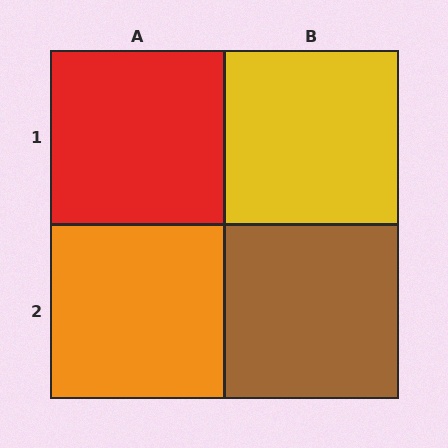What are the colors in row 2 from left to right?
Orange, brown.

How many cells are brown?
1 cell is brown.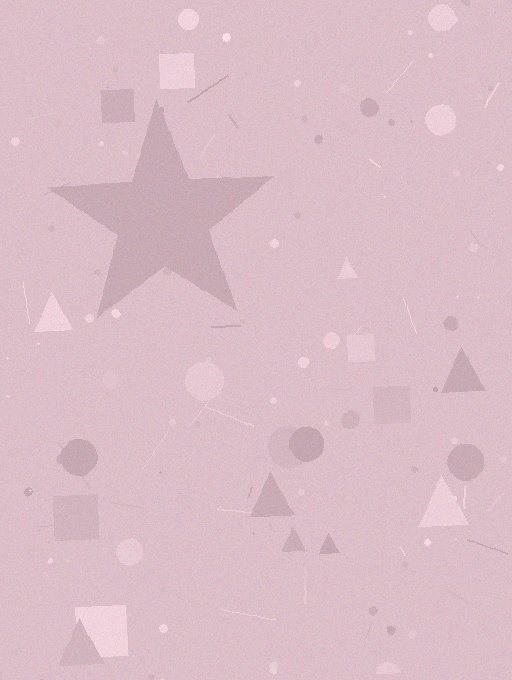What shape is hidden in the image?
A star is hidden in the image.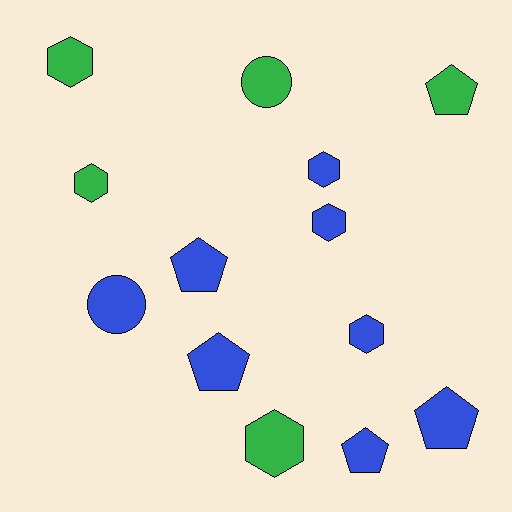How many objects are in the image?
There are 13 objects.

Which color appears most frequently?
Blue, with 8 objects.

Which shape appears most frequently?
Hexagon, with 6 objects.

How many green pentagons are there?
There is 1 green pentagon.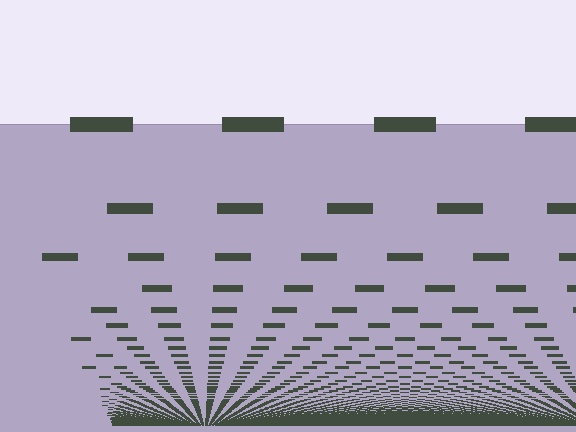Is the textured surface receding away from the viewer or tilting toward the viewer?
The surface appears to tilt toward the viewer. Texture elements get larger and sparser toward the top.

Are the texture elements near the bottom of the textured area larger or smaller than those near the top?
Smaller. The gradient is inverted — elements near the bottom are smaller and denser.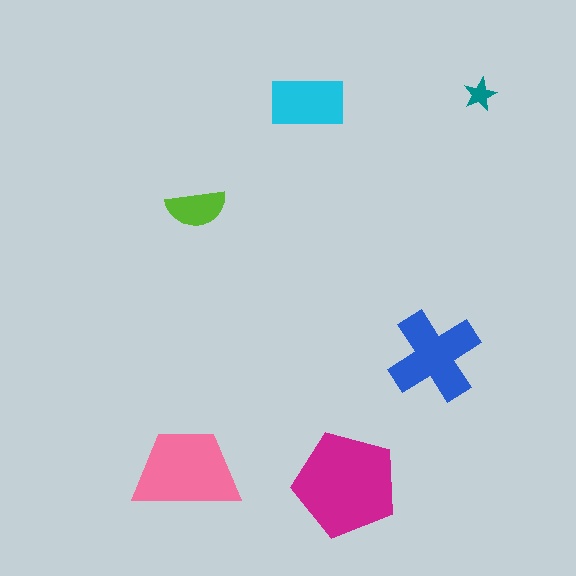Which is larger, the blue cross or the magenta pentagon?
The magenta pentagon.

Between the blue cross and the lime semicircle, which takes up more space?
The blue cross.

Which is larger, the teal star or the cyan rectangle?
The cyan rectangle.